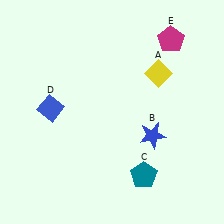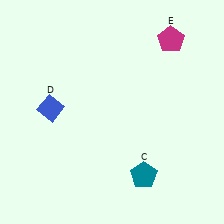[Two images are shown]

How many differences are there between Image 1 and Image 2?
There are 2 differences between the two images.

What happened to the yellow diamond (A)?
The yellow diamond (A) was removed in Image 2. It was in the top-right area of Image 1.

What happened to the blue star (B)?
The blue star (B) was removed in Image 2. It was in the bottom-right area of Image 1.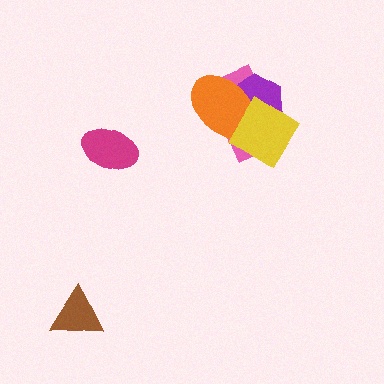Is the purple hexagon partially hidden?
Yes, it is partially covered by another shape.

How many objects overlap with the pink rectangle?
3 objects overlap with the pink rectangle.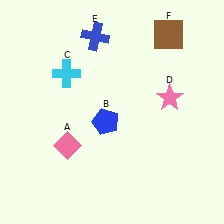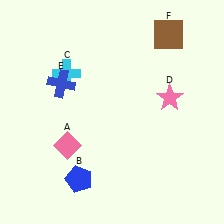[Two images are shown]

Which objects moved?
The objects that moved are: the blue pentagon (B), the blue cross (E).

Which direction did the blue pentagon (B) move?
The blue pentagon (B) moved down.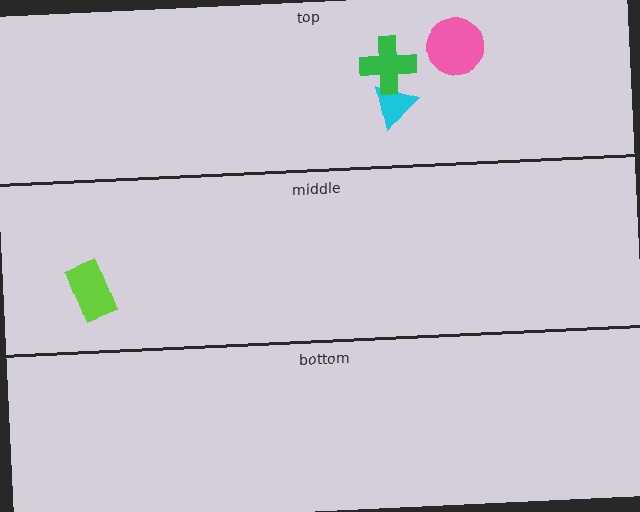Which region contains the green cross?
The top region.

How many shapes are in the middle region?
1.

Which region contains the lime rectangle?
The middle region.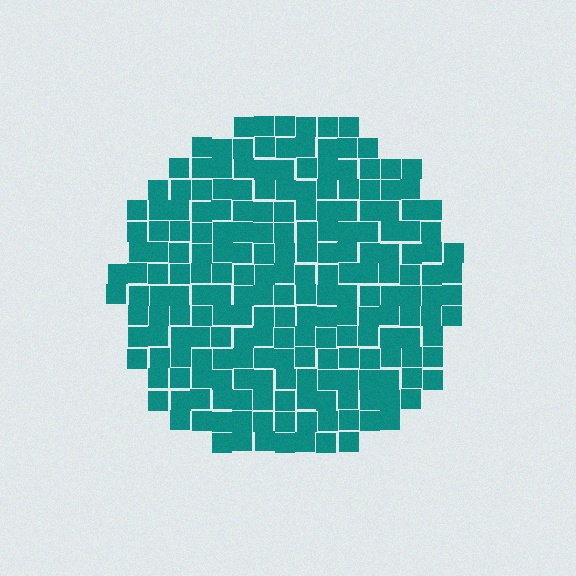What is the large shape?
The large shape is a circle.